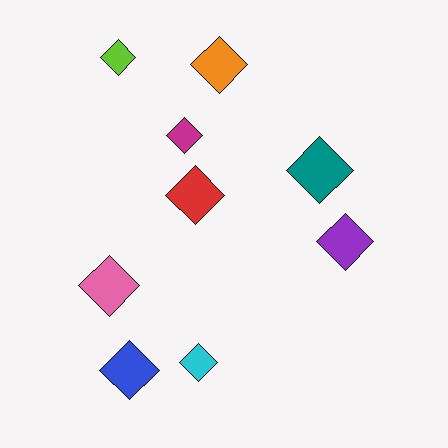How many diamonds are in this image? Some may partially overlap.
There are 9 diamonds.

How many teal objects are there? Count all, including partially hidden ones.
There is 1 teal object.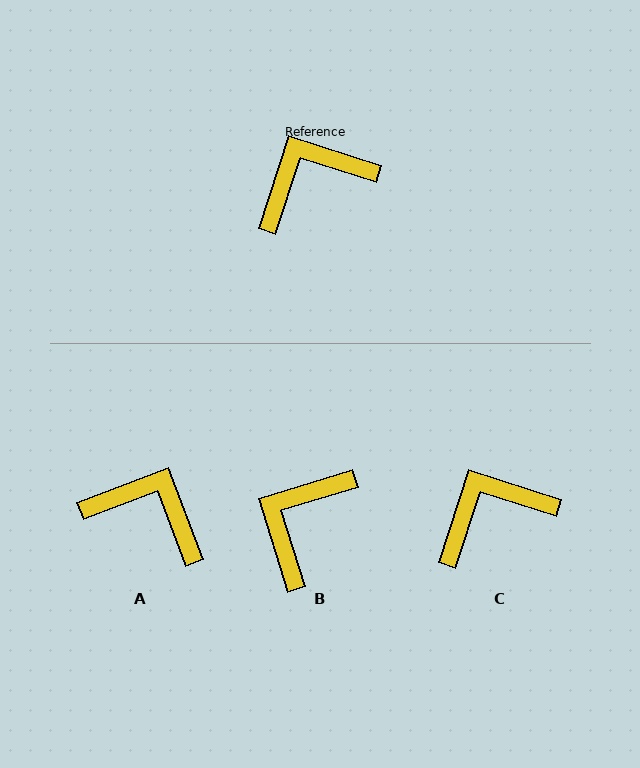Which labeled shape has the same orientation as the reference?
C.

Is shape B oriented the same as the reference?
No, it is off by about 35 degrees.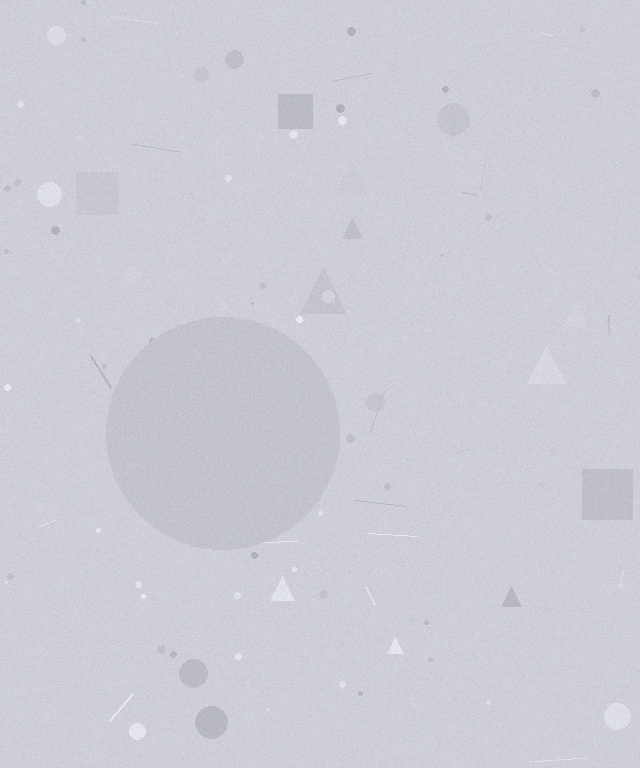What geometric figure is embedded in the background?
A circle is embedded in the background.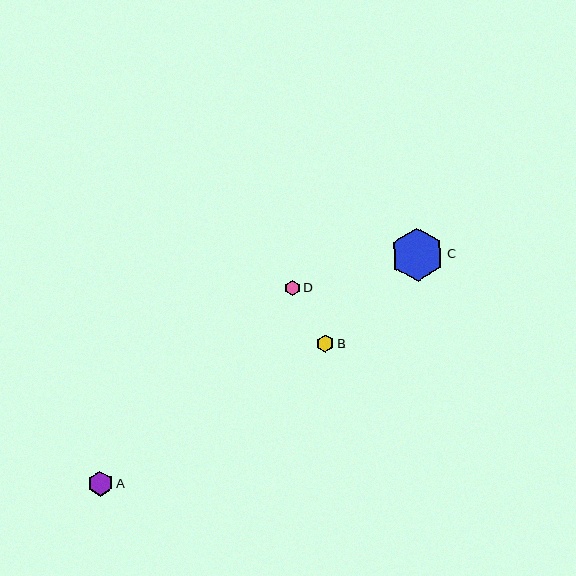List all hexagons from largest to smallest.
From largest to smallest: C, A, B, D.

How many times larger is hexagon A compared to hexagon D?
Hexagon A is approximately 1.6 times the size of hexagon D.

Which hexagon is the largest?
Hexagon C is the largest with a size of approximately 53 pixels.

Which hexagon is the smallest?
Hexagon D is the smallest with a size of approximately 15 pixels.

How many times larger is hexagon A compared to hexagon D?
Hexagon A is approximately 1.6 times the size of hexagon D.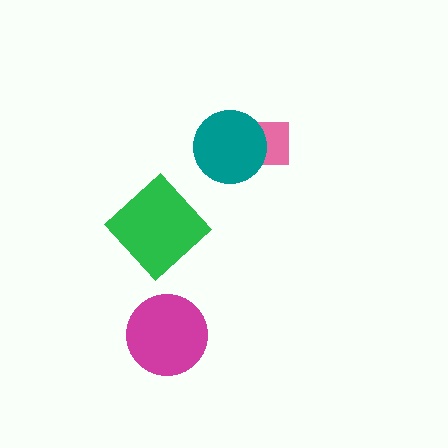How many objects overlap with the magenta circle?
0 objects overlap with the magenta circle.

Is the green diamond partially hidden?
No, no other shape covers it.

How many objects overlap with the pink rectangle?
1 object overlaps with the pink rectangle.